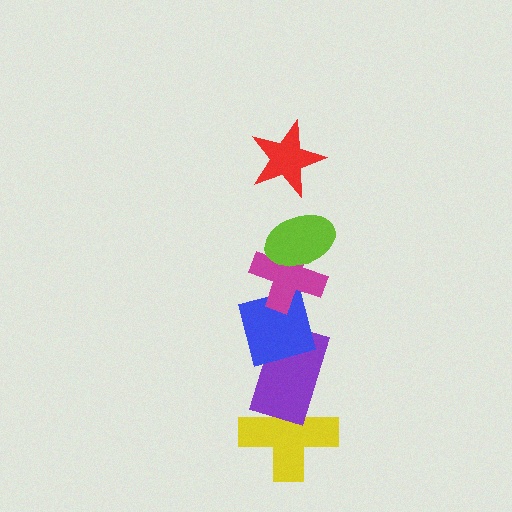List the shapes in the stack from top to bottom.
From top to bottom: the red star, the lime ellipse, the magenta cross, the blue square, the purple rectangle, the yellow cross.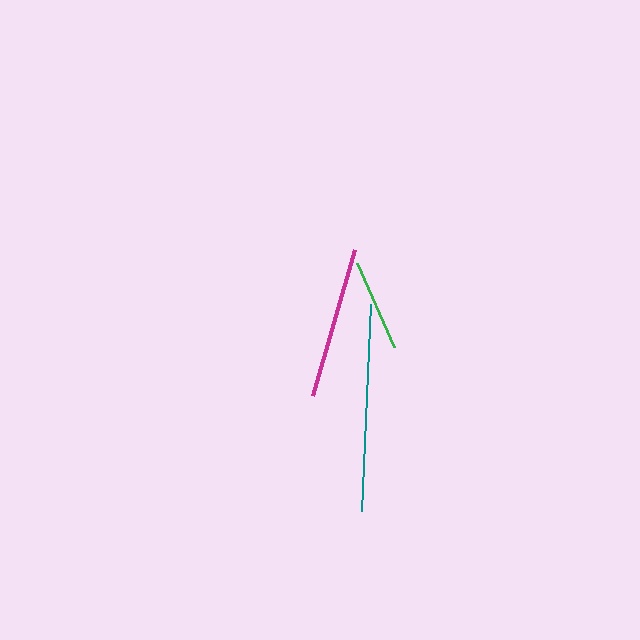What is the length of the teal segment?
The teal segment is approximately 207 pixels long.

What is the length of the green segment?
The green segment is approximately 92 pixels long.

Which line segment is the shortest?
The green line is the shortest at approximately 92 pixels.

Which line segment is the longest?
The teal line is the longest at approximately 207 pixels.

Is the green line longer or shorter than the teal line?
The teal line is longer than the green line.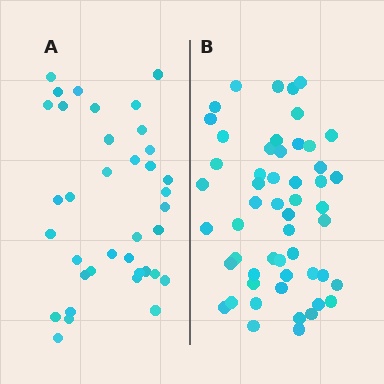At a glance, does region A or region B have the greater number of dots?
Region B (the right region) has more dots.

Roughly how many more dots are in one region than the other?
Region B has approximately 15 more dots than region A.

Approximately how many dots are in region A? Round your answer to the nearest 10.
About 40 dots. (The exact count is 37, which rounds to 40.)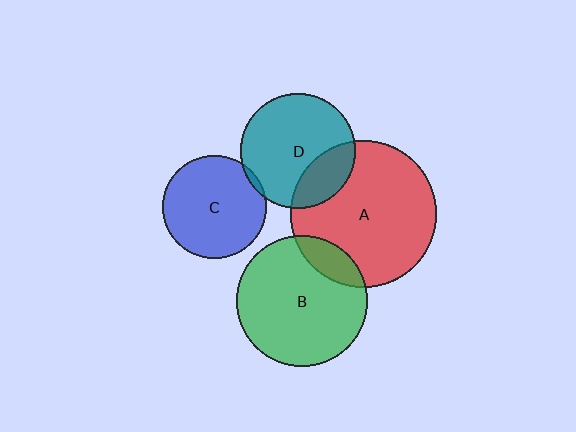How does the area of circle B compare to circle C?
Approximately 1.6 times.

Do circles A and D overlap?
Yes.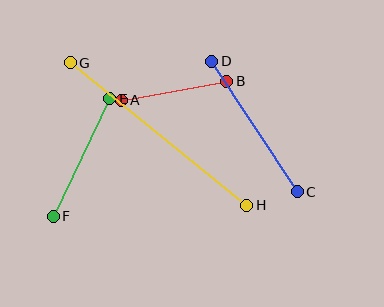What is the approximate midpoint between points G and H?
The midpoint is at approximately (159, 134) pixels.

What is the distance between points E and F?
The distance is approximately 131 pixels.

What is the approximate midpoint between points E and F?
The midpoint is at approximately (82, 158) pixels.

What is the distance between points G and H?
The distance is approximately 227 pixels.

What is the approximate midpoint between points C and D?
The midpoint is at approximately (255, 126) pixels.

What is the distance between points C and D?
The distance is approximately 156 pixels.